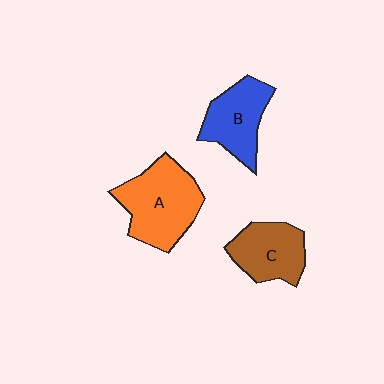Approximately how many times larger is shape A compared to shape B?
Approximately 1.4 times.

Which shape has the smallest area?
Shape C (brown).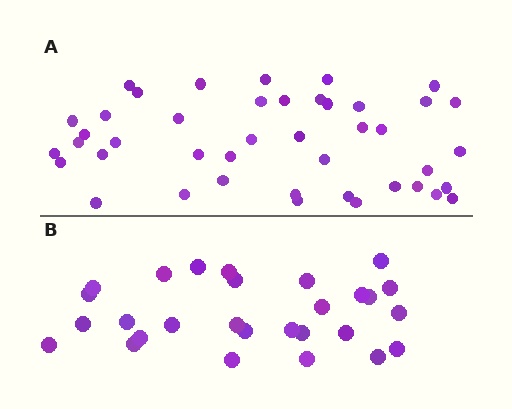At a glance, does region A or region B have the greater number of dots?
Region A (the top region) has more dots.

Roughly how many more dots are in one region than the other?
Region A has approximately 15 more dots than region B.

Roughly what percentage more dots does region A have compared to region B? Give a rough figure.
About 55% more.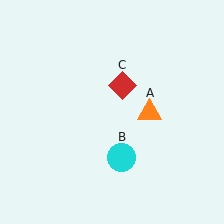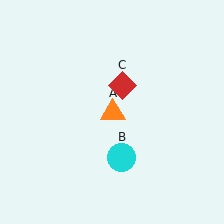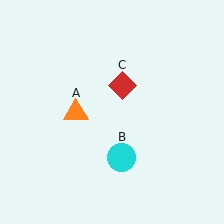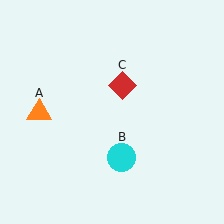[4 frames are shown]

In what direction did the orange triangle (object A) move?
The orange triangle (object A) moved left.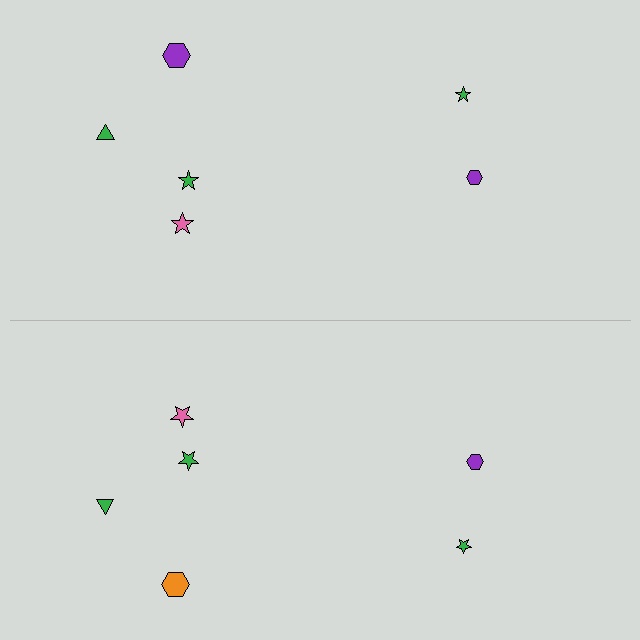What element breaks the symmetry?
The orange hexagon on the bottom side breaks the symmetry — its mirror counterpart is purple.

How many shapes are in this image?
There are 12 shapes in this image.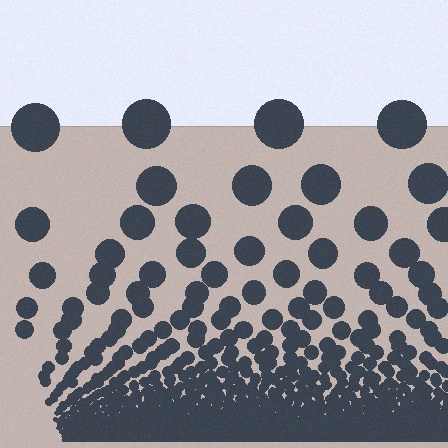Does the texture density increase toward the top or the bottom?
Density increases toward the bottom.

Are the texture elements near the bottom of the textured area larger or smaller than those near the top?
Smaller. The gradient is inverted — elements near the bottom are smaller and denser.